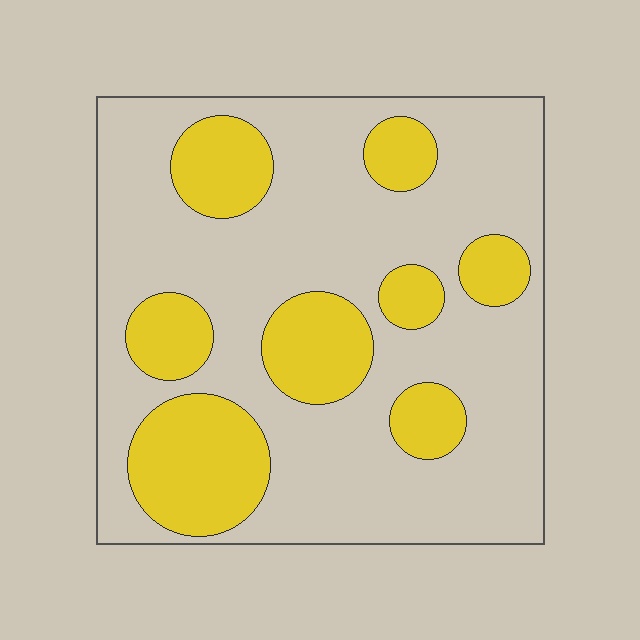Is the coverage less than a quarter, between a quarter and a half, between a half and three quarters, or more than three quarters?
Between a quarter and a half.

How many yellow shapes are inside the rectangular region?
8.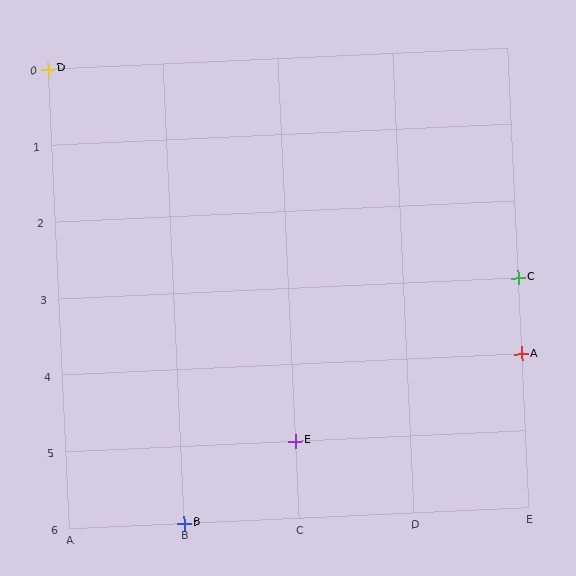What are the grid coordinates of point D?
Point D is at grid coordinates (A, 0).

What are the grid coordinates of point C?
Point C is at grid coordinates (E, 3).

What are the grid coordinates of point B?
Point B is at grid coordinates (B, 6).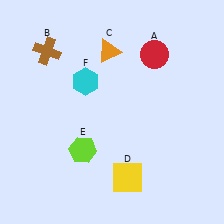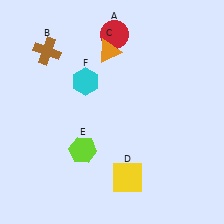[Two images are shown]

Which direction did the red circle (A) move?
The red circle (A) moved left.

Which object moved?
The red circle (A) moved left.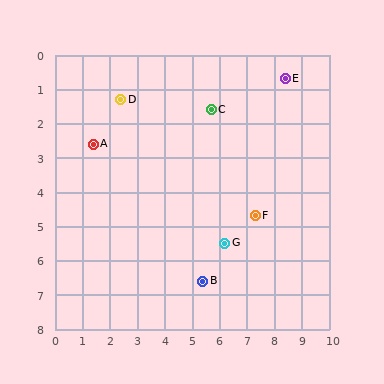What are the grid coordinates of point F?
Point F is at approximately (7.3, 4.7).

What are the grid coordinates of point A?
Point A is at approximately (1.4, 2.6).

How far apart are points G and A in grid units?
Points G and A are about 5.6 grid units apart.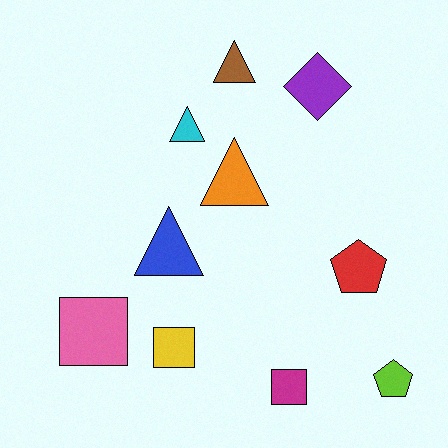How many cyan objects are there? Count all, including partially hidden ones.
There is 1 cyan object.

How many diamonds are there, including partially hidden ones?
There is 1 diamond.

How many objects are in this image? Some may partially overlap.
There are 10 objects.